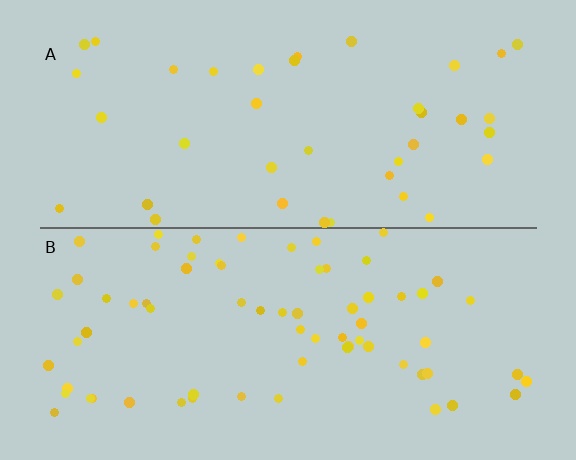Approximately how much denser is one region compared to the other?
Approximately 1.8× — region B over region A.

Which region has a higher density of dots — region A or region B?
B (the bottom).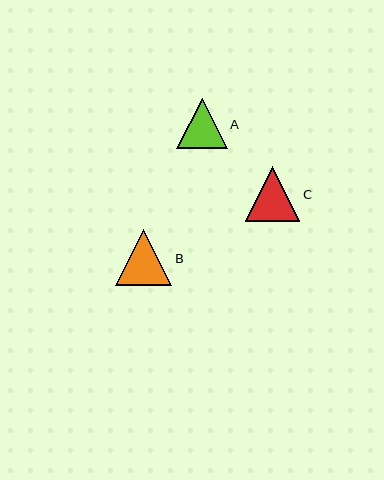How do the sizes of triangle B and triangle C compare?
Triangle B and triangle C are approximately the same size.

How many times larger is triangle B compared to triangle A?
Triangle B is approximately 1.1 times the size of triangle A.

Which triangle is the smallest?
Triangle A is the smallest with a size of approximately 50 pixels.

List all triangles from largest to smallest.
From largest to smallest: B, C, A.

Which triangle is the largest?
Triangle B is the largest with a size of approximately 56 pixels.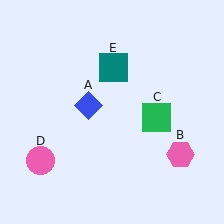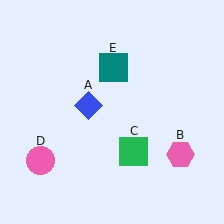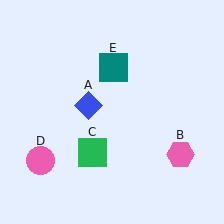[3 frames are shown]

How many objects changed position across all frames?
1 object changed position: green square (object C).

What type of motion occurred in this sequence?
The green square (object C) rotated clockwise around the center of the scene.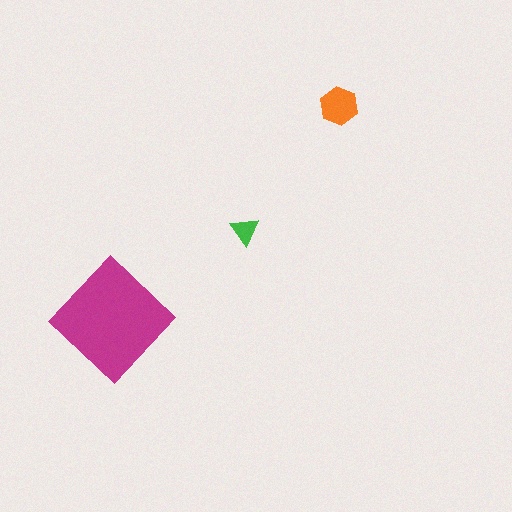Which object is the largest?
The magenta diamond.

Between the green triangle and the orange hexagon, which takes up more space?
The orange hexagon.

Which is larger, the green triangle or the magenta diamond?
The magenta diamond.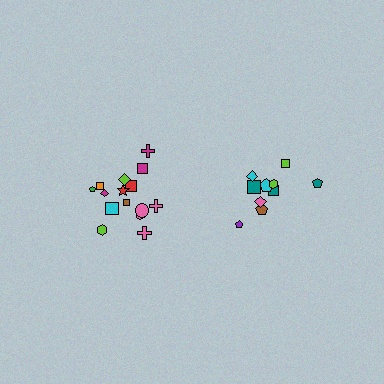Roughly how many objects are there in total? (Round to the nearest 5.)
Roughly 25 objects in total.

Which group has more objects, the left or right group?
The left group.